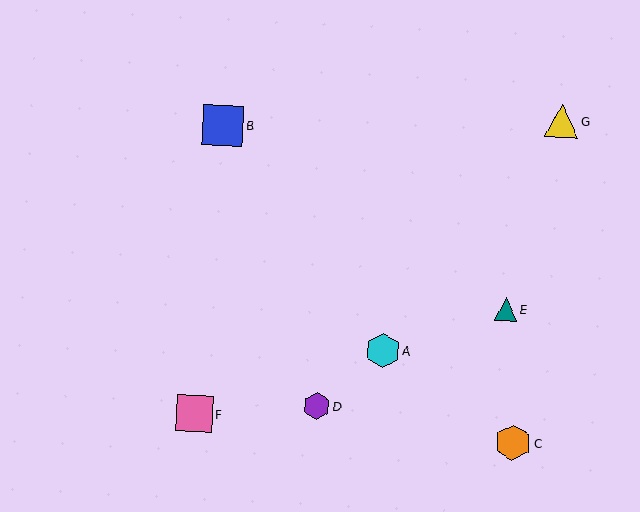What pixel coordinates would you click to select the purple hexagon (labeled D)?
Click at (317, 406) to select the purple hexagon D.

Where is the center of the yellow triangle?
The center of the yellow triangle is at (562, 121).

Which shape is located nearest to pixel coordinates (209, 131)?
The blue square (labeled B) at (223, 125) is nearest to that location.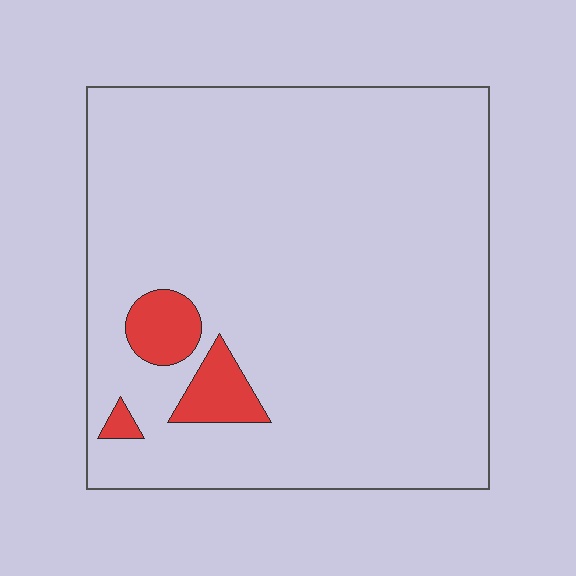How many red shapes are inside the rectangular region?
3.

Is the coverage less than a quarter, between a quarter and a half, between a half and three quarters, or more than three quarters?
Less than a quarter.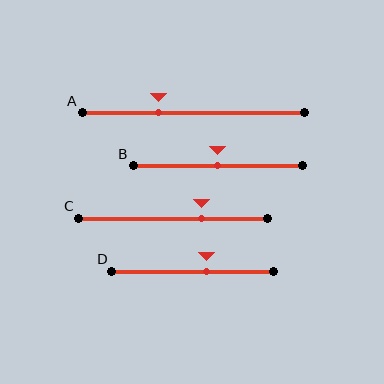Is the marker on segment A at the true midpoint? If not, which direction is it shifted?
No, the marker on segment A is shifted to the left by about 16% of the segment length.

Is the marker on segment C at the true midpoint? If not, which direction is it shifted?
No, the marker on segment C is shifted to the right by about 15% of the segment length.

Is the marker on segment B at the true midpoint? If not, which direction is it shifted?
Yes, the marker on segment B is at the true midpoint.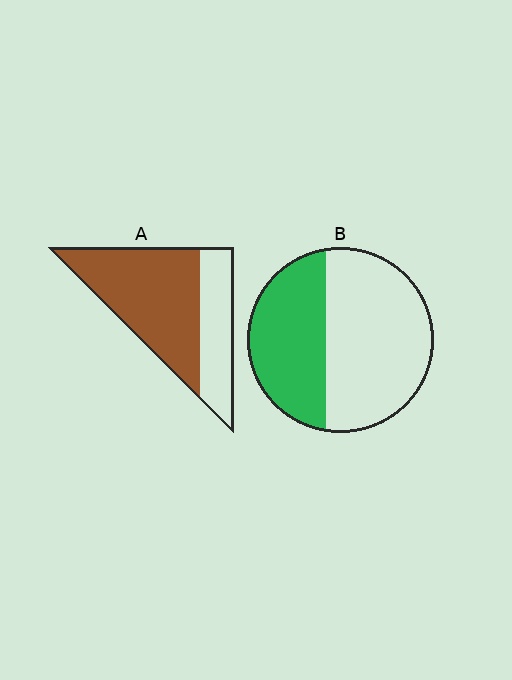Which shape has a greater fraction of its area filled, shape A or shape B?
Shape A.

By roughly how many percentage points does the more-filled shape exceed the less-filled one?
By roughly 25 percentage points (A over B).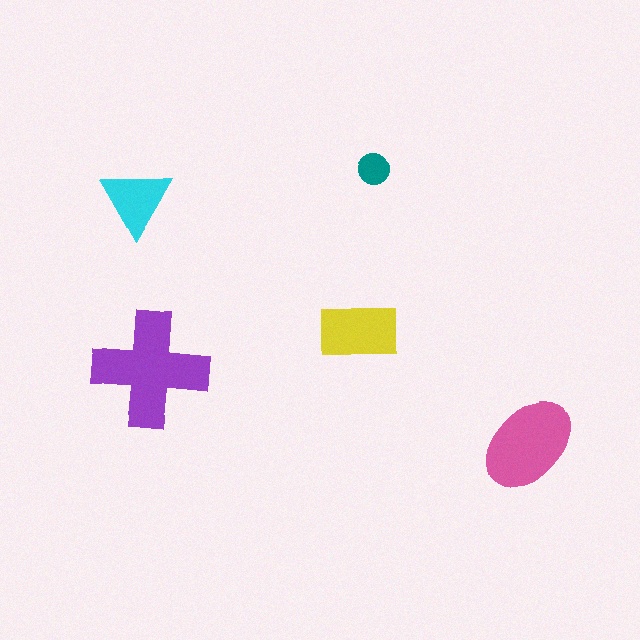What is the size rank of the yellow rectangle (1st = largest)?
3rd.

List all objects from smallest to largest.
The teal circle, the cyan triangle, the yellow rectangle, the pink ellipse, the purple cross.